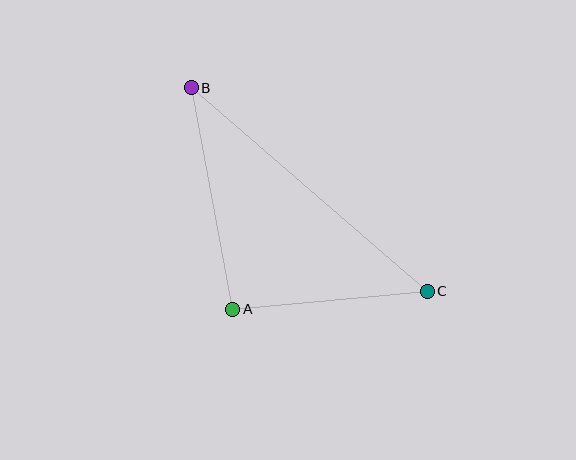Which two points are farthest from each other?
Points B and C are farthest from each other.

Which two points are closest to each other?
Points A and C are closest to each other.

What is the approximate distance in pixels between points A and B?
The distance between A and B is approximately 225 pixels.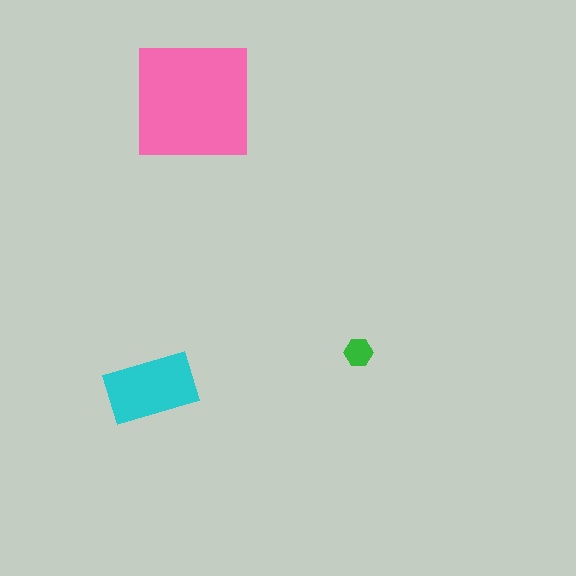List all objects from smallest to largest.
The green hexagon, the cyan rectangle, the pink square.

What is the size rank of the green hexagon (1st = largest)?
3rd.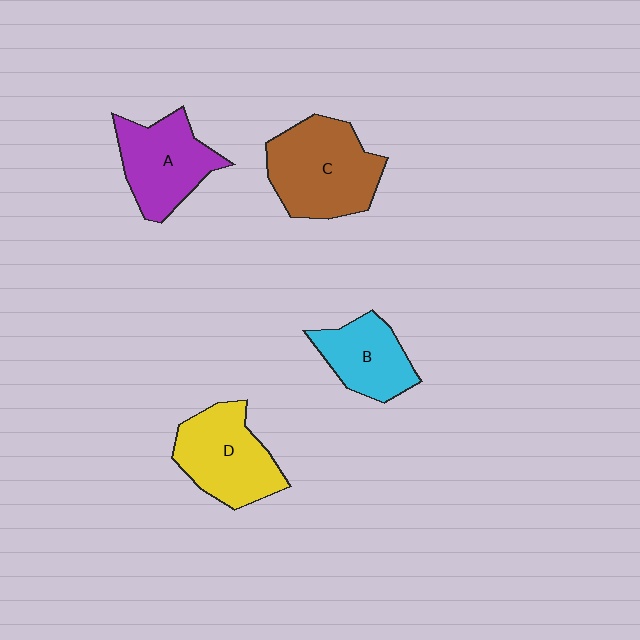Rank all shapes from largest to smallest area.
From largest to smallest: C (brown), D (yellow), A (purple), B (cyan).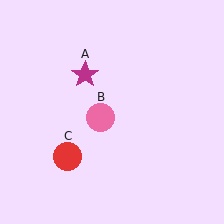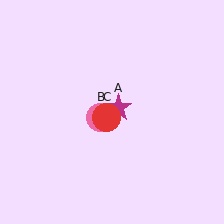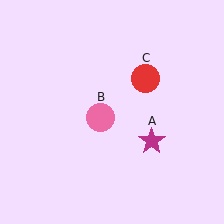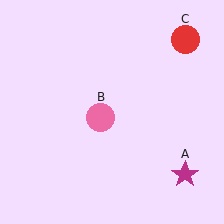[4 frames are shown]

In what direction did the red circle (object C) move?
The red circle (object C) moved up and to the right.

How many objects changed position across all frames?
2 objects changed position: magenta star (object A), red circle (object C).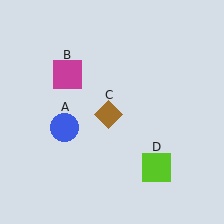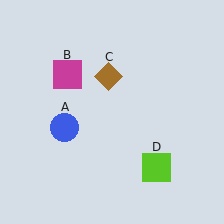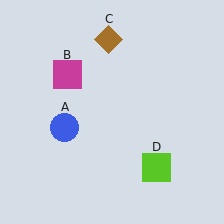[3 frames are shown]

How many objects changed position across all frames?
1 object changed position: brown diamond (object C).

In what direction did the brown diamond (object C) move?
The brown diamond (object C) moved up.